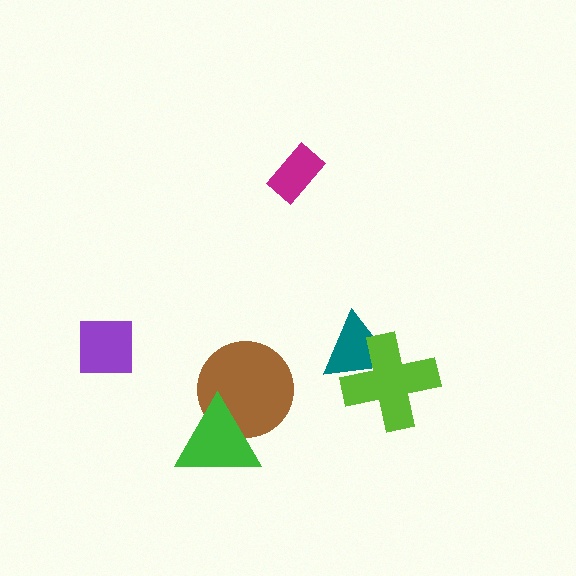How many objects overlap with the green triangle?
1 object overlaps with the green triangle.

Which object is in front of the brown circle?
The green triangle is in front of the brown circle.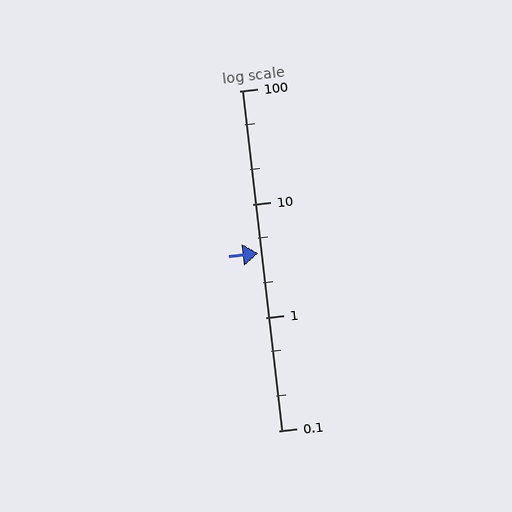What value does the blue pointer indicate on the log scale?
The pointer indicates approximately 3.7.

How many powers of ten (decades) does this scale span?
The scale spans 3 decades, from 0.1 to 100.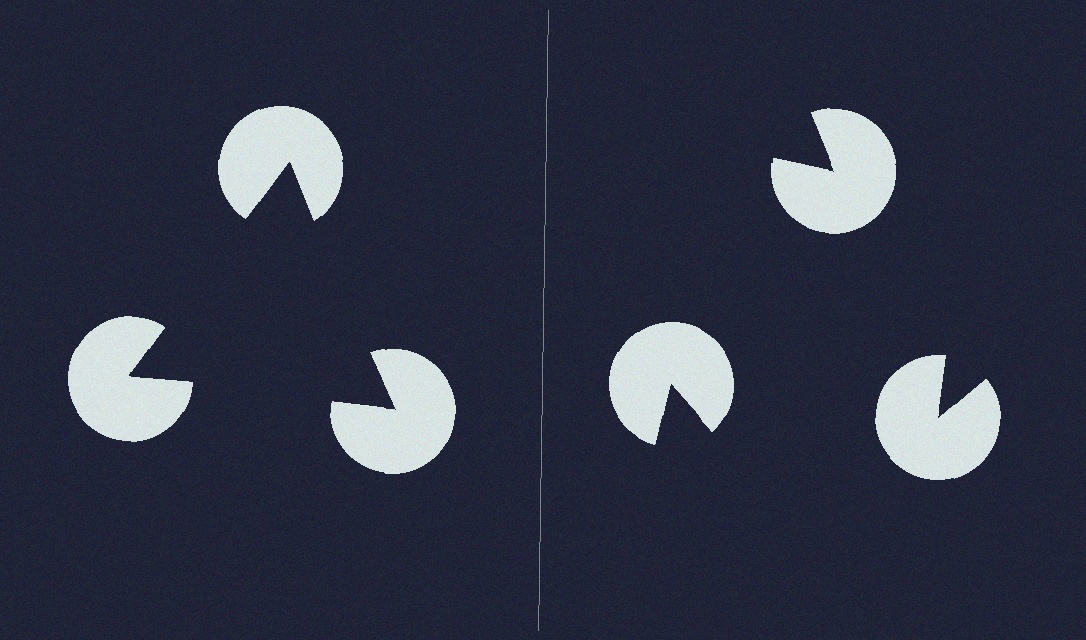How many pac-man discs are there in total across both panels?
6 — 3 on each side.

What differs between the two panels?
The pac-man discs are positioned identically on both sides; only the wedge orientations differ. On the left they align to a triangle; on the right they are misaligned.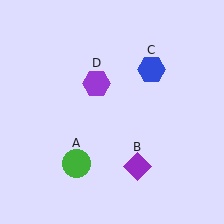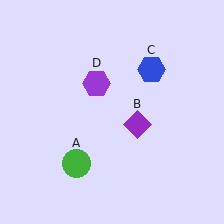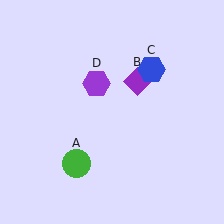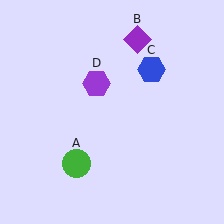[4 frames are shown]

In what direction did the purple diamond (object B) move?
The purple diamond (object B) moved up.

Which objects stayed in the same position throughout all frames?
Green circle (object A) and blue hexagon (object C) and purple hexagon (object D) remained stationary.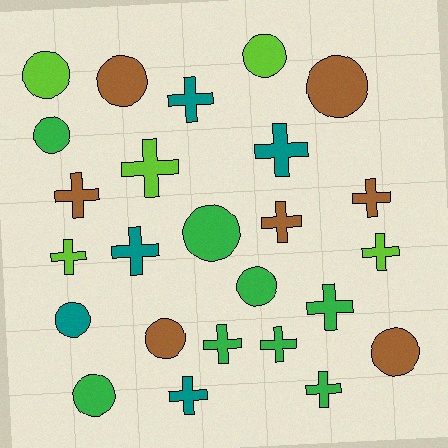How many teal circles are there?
There is 1 teal circle.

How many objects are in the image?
There are 25 objects.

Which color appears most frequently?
Green, with 8 objects.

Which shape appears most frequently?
Cross, with 14 objects.